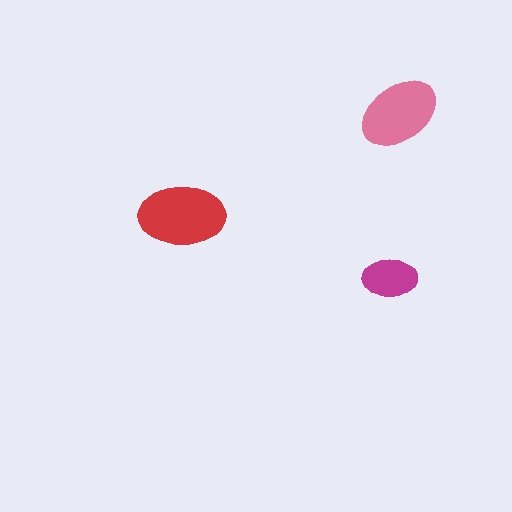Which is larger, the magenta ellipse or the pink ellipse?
The pink one.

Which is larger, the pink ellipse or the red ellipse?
The red one.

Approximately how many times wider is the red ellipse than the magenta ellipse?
About 1.5 times wider.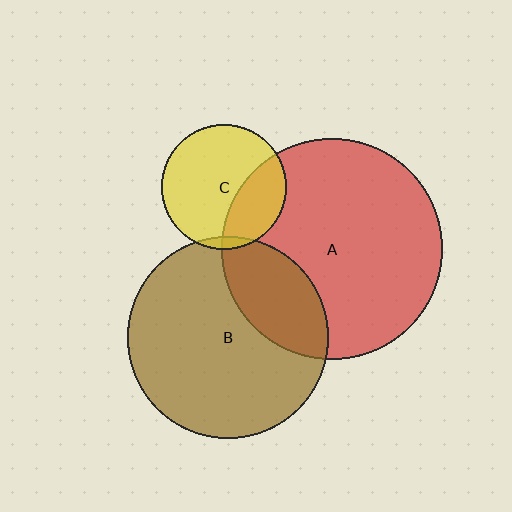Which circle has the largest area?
Circle A (red).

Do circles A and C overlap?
Yes.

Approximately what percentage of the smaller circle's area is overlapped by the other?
Approximately 30%.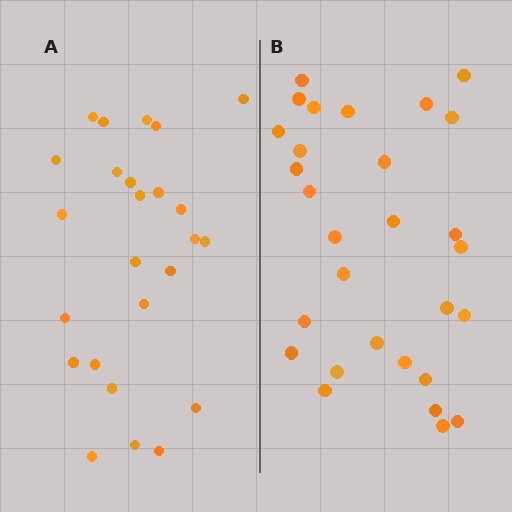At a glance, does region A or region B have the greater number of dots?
Region B (the right region) has more dots.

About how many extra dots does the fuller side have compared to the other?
Region B has about 4 more dots than region A.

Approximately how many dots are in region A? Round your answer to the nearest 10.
About 20 dots. (The exact count is 25, which rounds to 20.)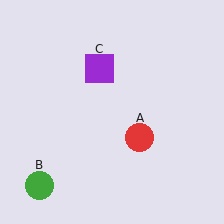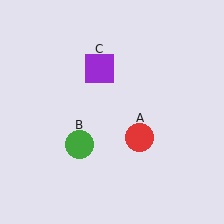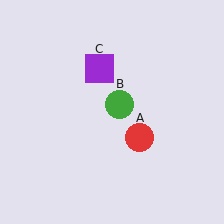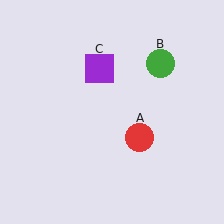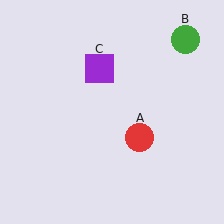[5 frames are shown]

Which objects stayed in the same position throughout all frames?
Red circle (object A) and purple square (object C) remained stationary.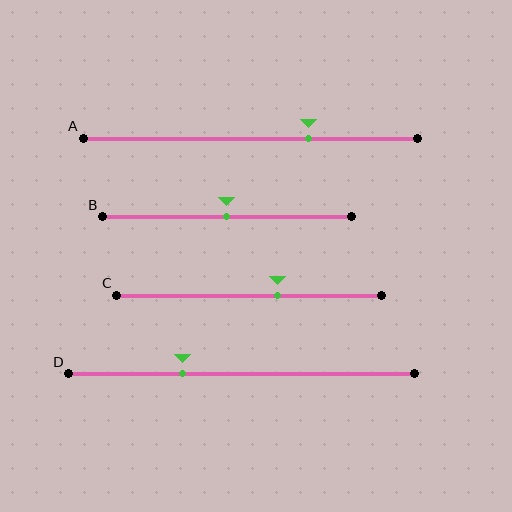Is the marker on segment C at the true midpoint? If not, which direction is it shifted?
No, the marker on segment C is shifted to the right by about 11% of the segment length.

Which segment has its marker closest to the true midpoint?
Segment B has its marker closest to the true midpoint.